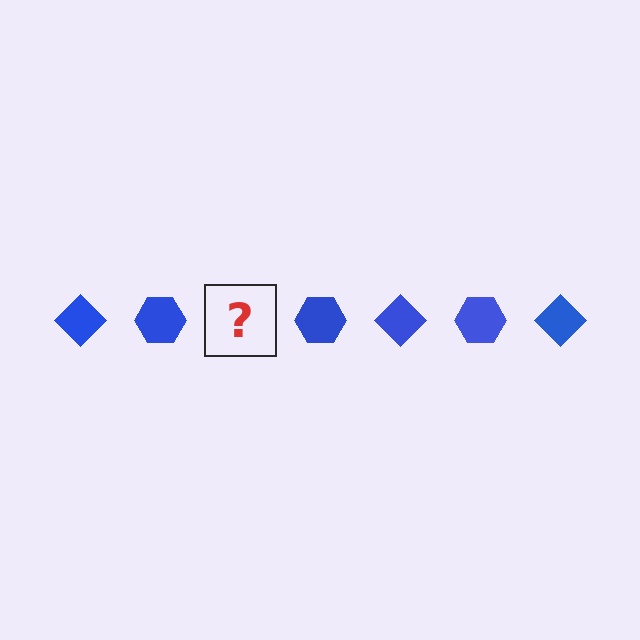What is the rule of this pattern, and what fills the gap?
The rule is that the pattern cycles through diamond, hexagon shapes in blue. The gap should be filled with a blue diamond.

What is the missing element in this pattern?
The missing element is a blue diamond.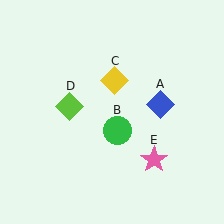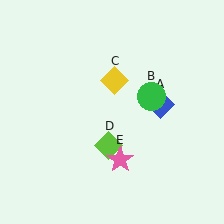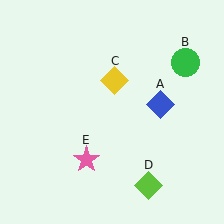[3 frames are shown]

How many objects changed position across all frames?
3 objects changed position: green circle (object B), lime diamond (object D), pink star (object E).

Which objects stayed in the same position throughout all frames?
Blue diamond (object A) and yellow diamond (object C) remained stationary.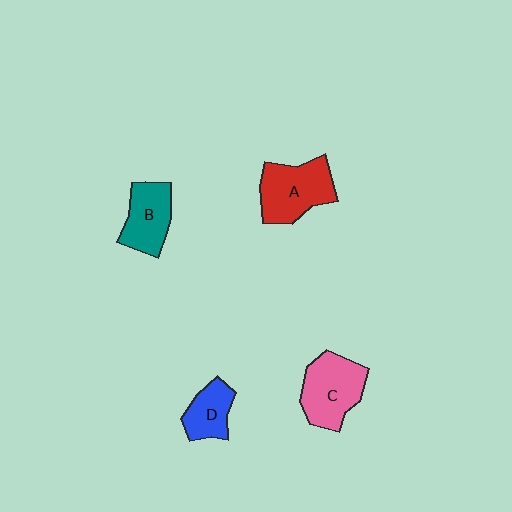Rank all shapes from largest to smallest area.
From largest to smallest: A (red), C (pink), B (teal), D (blue).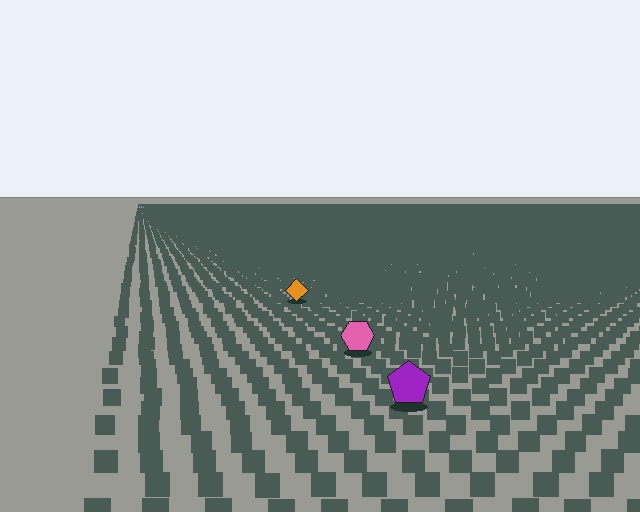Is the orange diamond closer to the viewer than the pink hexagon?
No. The pink hexagon is closer — you can tell from the texture gradient: the ground texture is coarser near it.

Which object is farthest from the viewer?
The orange diamond is farthest from the viewer. It appears smaller and the ground texture around it is denser.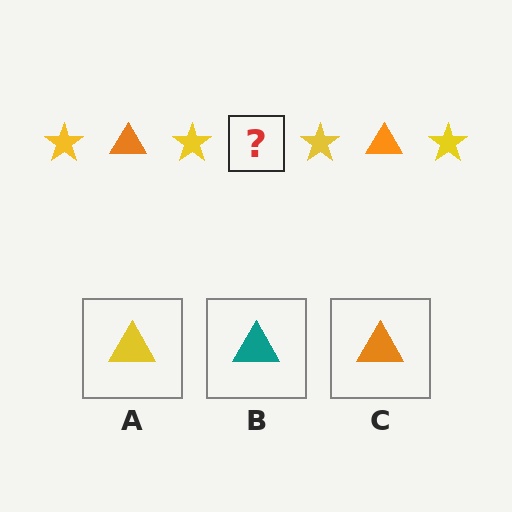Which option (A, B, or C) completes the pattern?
C.